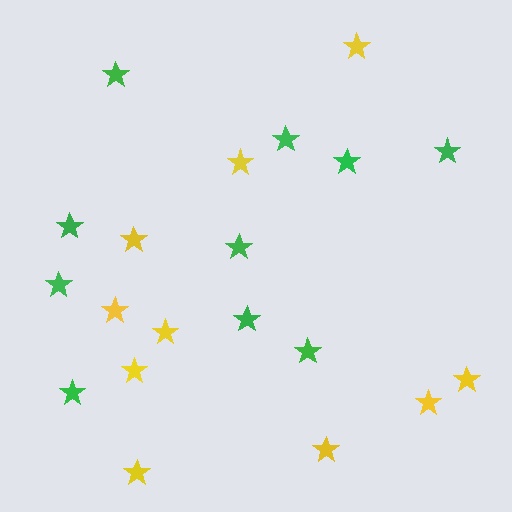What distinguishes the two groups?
There are 2 groups: one group of green stars (10) and one group of yellow stars (10).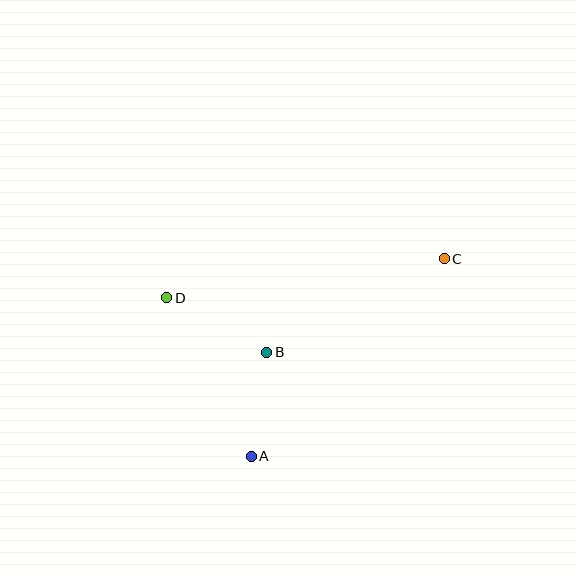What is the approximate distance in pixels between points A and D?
The distance between A and D is approximately 180 pixels.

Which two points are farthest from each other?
Points C and D are farthest from each other.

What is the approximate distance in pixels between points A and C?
The distance between A and C is approximately 276 pixels.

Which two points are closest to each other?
Points A and B are closest to each other.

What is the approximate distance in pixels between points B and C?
The distance between B and C is approximately 201 pixels.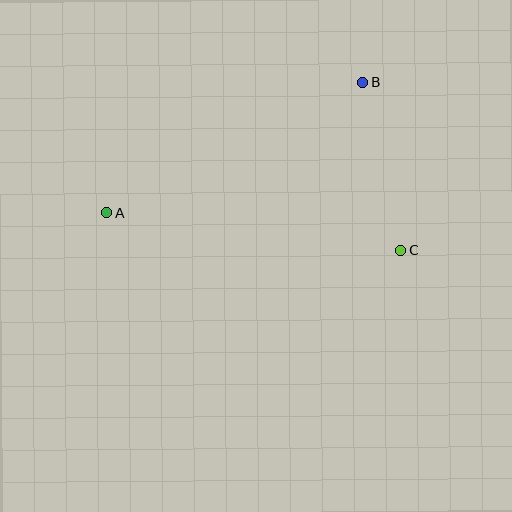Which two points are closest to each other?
Points B and C are closest to each other.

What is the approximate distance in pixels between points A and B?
The distance between A and B is approximately 288 pixels.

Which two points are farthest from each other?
Points A and C are farthest from each other.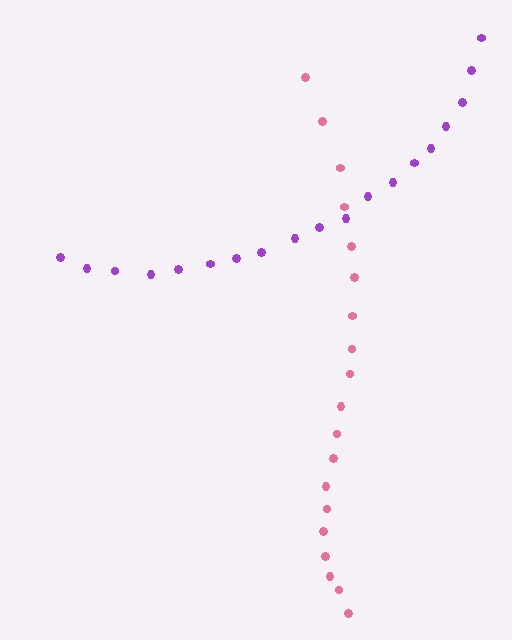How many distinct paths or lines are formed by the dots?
There are 2 distinct paths.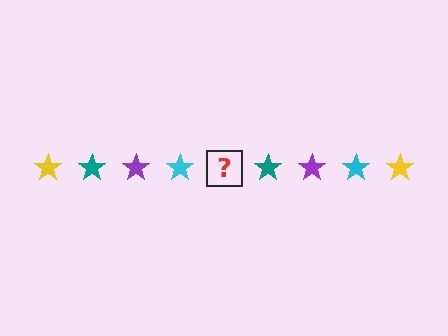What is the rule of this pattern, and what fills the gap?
The rule is that the pattern cycles through yellow, teal, purple, cyan stars. The gap should be filled with a yellow star.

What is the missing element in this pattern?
The missing element is a yellow star.